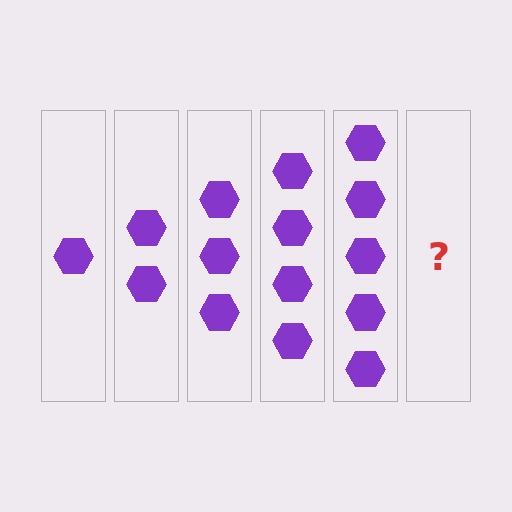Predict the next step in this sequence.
The next step is 6 hexagons.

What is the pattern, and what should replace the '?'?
The pattern is that each step adds one more hexagon. The '?' should be 6 hexagons.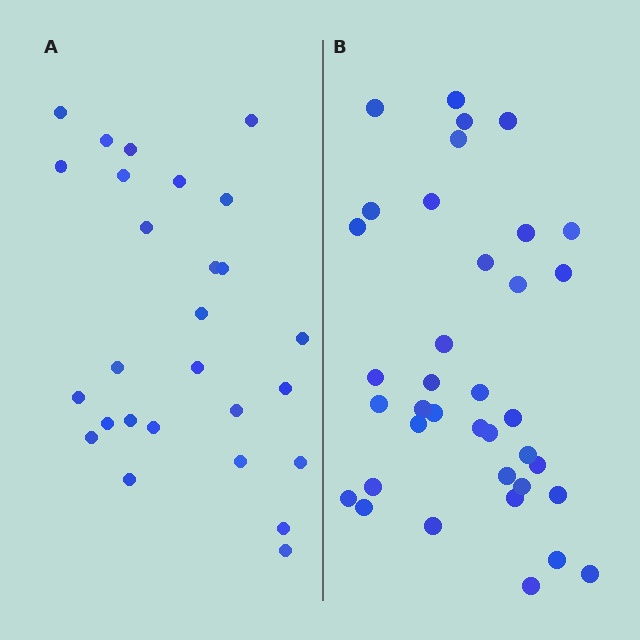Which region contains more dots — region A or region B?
Region B (the right region) has more dots.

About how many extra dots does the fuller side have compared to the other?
Region B has roughly 10 or so more dots than region A.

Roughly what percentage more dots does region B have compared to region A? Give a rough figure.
About 35% more.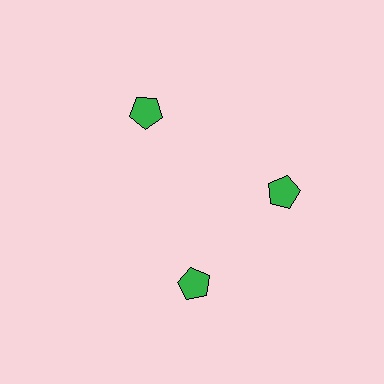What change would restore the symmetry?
The symmetry would be restored by rotating it back into even spacing with its neighbors so that all 3 pentagons sit at equal angles and equal distance from the center.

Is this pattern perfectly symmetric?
No. The 3 green pentagons are arranged in a ring, but one element near the 7 o'clock position is rotated out of alignment along the ring, breaking the 3-fold rotational symmetry.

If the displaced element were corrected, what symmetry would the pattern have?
It would have 3-fold rotational symmetry — the pattern would map onto itself every 120 degrees.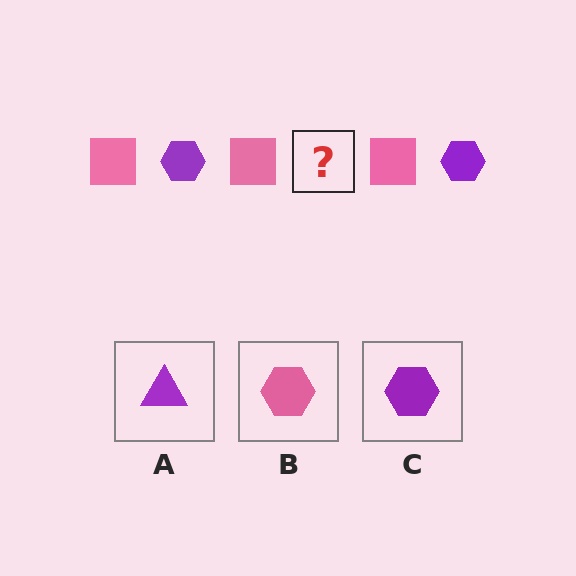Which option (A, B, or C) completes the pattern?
C.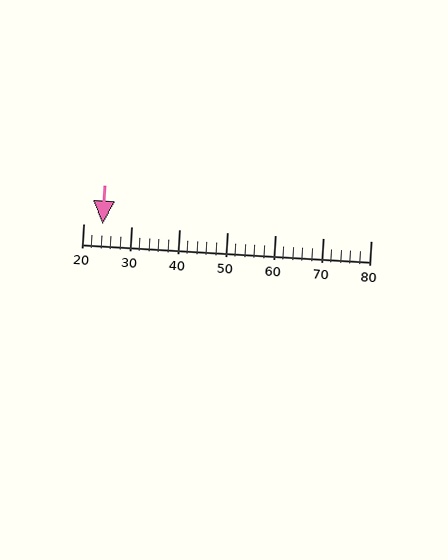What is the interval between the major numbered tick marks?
The major tick marks are spaced 10 units apart.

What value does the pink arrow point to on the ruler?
The pink arrow points to approximately 24.